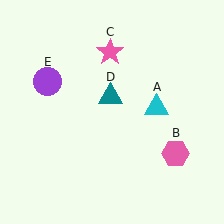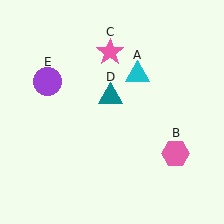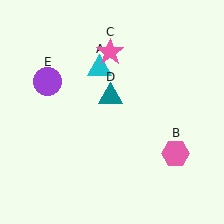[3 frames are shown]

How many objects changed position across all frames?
1 object changed position: cyan triangle (object A).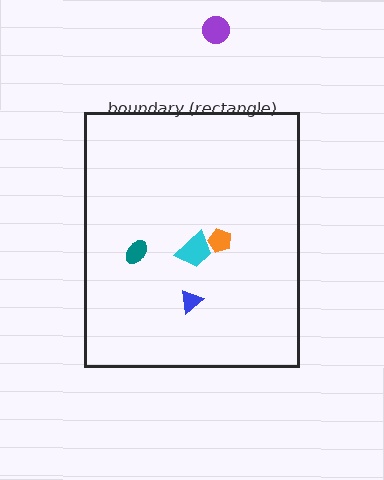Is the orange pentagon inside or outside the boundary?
Inside.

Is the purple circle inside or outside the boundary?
Outside.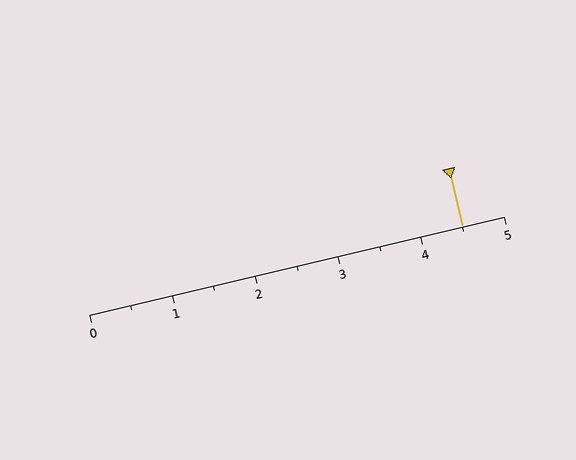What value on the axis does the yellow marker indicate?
The marker indicates approximately 4.5.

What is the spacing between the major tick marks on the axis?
The major ticks are spaced 1 apart.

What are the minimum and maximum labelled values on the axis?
The axis runs from 0 to 5.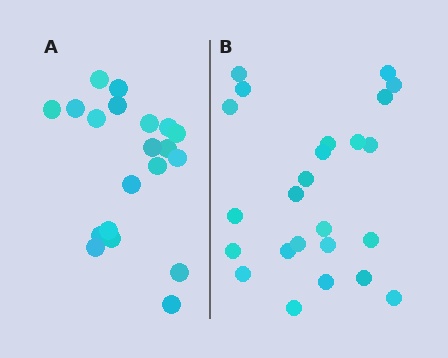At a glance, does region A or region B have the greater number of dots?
Region B (the right region) has more dots.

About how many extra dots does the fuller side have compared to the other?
Region B has about 4 more dots than region A.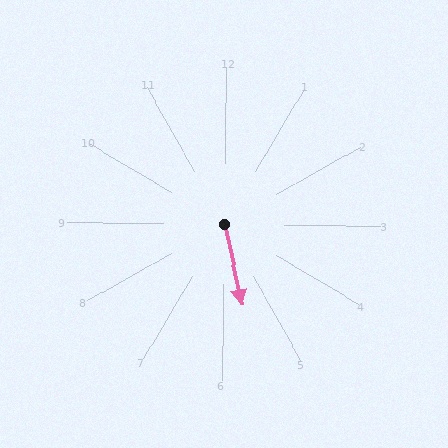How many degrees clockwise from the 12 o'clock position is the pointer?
Approximately 167 degrees.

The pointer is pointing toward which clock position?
Roughly 6 o'clock.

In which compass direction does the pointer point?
South.